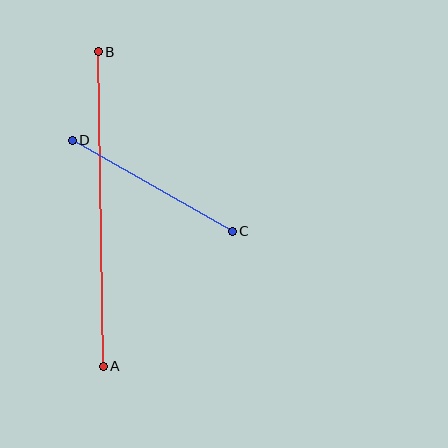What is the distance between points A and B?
The distance is approximately 314 pixels.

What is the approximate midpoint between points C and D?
The midpoint is at approximately (152, 186) pixels.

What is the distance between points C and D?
The distance is approximately 184 pixels.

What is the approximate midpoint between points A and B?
The midpoint is at approximately (101, 209) pixels.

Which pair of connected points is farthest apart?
Points A and B are farthest apart.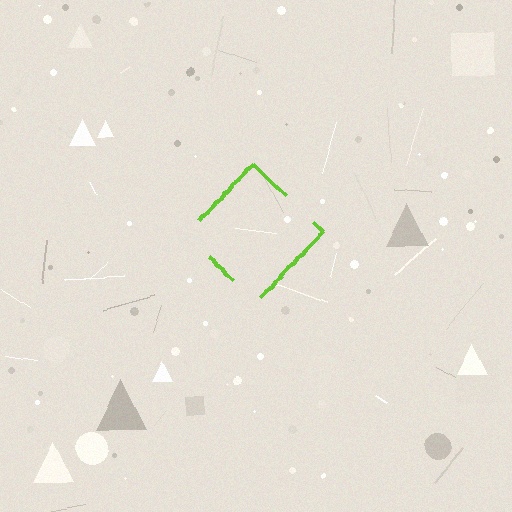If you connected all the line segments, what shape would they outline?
They would outline a diamond.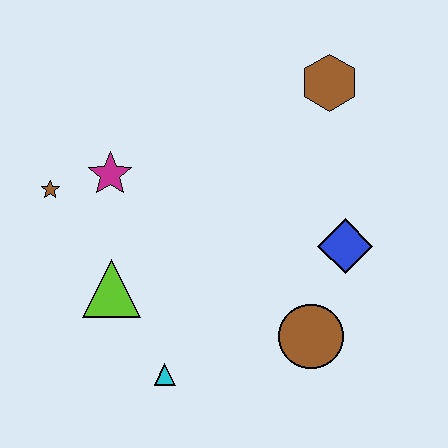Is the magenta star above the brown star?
Yes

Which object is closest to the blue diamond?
The brown circle is closest to the blue diamond.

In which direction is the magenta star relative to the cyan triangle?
The magenta star is above the cyan triangle.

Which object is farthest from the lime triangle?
The brown hexagon is farthest from the lime triangle.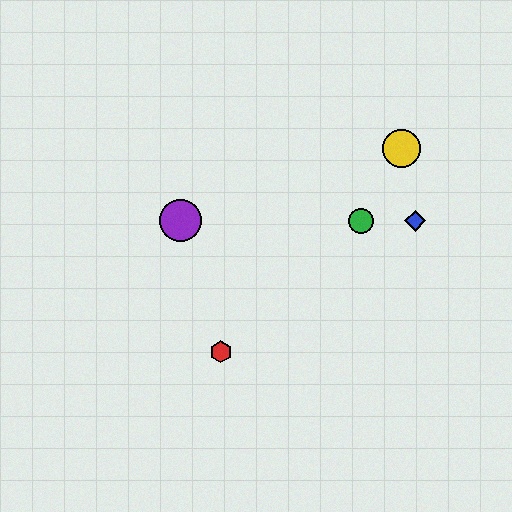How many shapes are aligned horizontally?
3 shapes (the blue diamond, the green circle, the purple circle) are aligned horizontally.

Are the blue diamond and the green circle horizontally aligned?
Yes, both are at y≈221.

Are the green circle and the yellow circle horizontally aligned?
No, the green circle is at y≈221 and the yellow circle is at y≈149.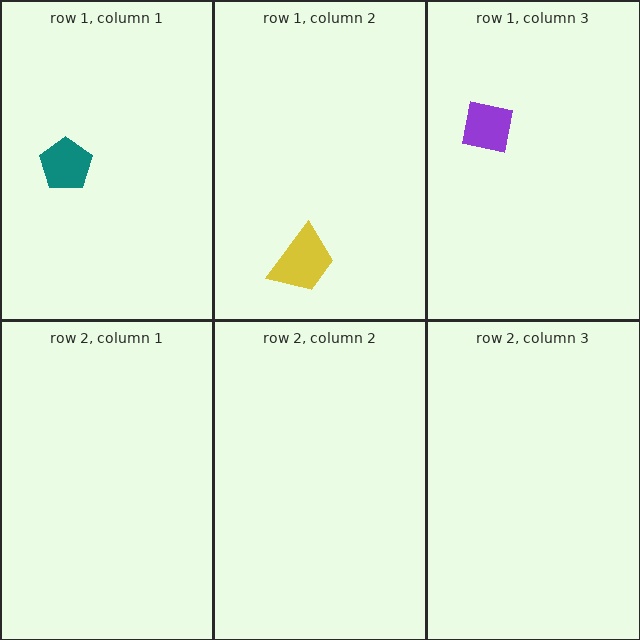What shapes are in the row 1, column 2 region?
The yellow trapezoid.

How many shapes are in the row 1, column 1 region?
1.